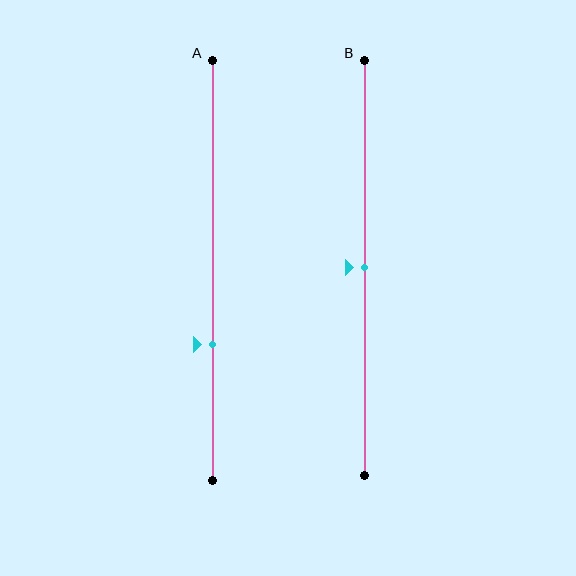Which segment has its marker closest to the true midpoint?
Segment B has its marker closest to the true midpoint.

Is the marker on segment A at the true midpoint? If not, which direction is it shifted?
No, the marker on segment A is shifted downward by about 18% of the segment length.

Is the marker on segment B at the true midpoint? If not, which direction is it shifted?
Yes, the marker on segment B is at the true midpoint.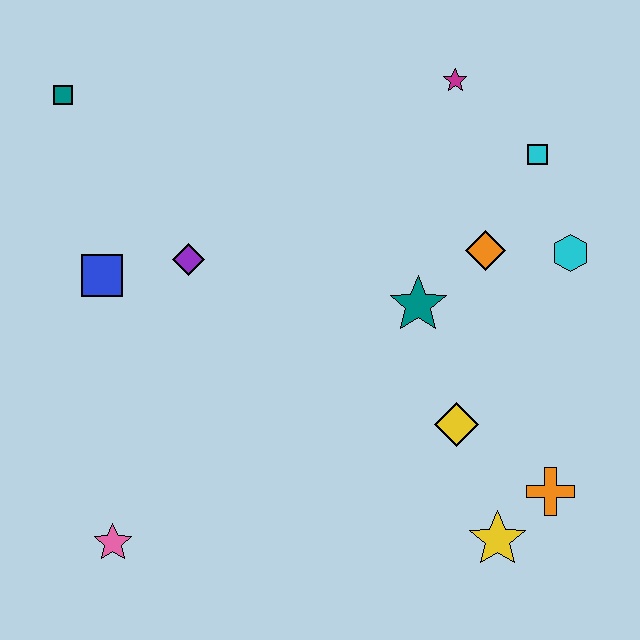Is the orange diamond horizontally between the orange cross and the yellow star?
No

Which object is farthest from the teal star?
The teal square is farthest from the teal star.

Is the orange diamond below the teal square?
Yes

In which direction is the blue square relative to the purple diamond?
The blue square is to the left of the purple diamond.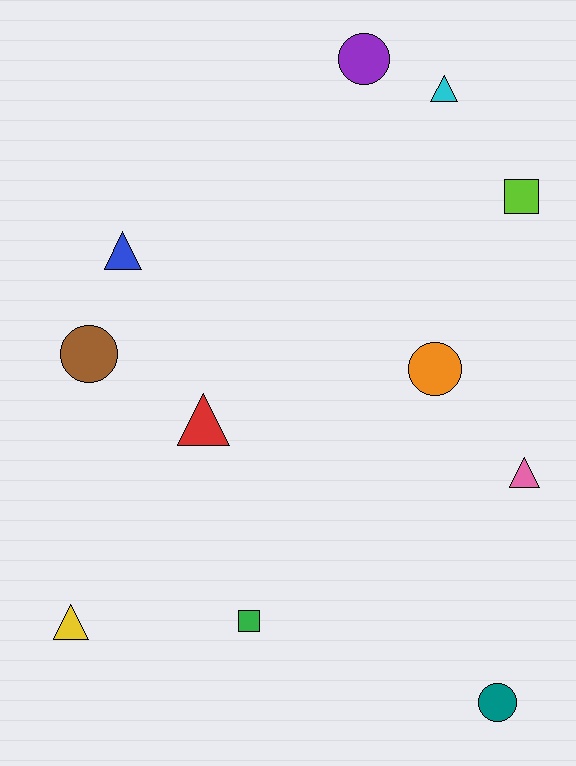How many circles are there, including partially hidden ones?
There are 4 circles.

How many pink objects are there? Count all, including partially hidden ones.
There is 1 pink object.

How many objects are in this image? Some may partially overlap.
There are 11 objects.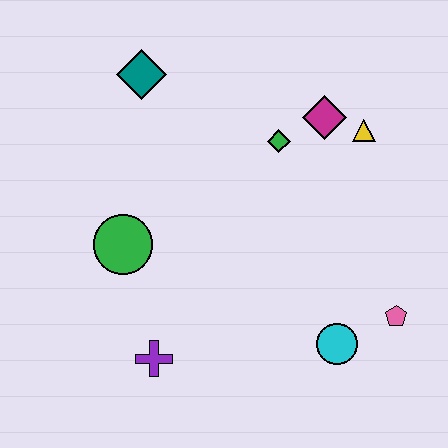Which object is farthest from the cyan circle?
The teal diamond is farthest from the cyan circle.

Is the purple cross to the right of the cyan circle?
No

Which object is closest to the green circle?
The purple cross is closest to the green circle.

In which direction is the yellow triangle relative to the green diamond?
The yellow triangle is to the right of the green diamond.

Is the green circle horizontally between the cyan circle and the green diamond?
No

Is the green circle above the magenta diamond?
No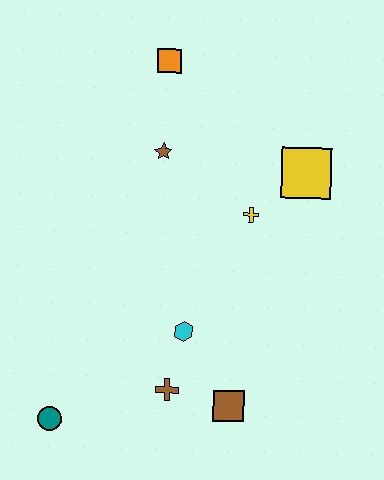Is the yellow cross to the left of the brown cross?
No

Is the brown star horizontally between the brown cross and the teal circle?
Yes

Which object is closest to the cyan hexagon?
The brown cross is closest to the cyan hexagon.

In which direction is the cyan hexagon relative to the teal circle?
The cyan hexagon is to the right of the teal circle.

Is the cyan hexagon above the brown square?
Yes